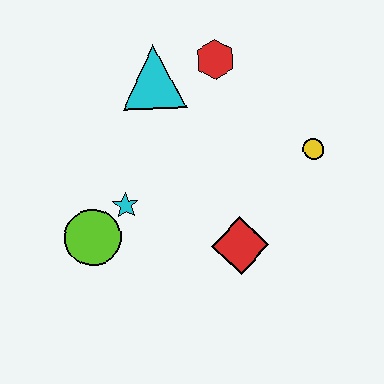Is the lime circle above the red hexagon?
No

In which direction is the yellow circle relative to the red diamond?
The yellow circle is above the red diamond.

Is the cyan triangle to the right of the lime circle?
Yes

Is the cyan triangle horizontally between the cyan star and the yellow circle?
Yes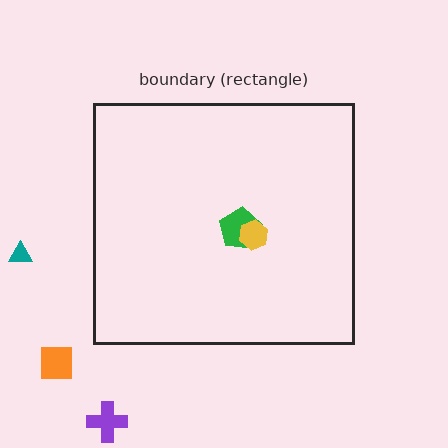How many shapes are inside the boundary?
2 inside, 3 outside.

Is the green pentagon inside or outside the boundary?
Inside.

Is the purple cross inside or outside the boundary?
Outside.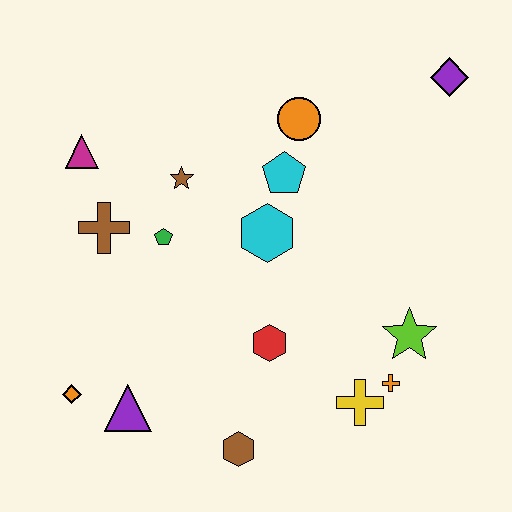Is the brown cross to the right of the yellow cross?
No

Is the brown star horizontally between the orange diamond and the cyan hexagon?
Yes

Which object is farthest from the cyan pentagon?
The orange diamond is farthest from the cyan pentagon.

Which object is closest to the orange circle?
The cyan pentagon is closest to the orange circle.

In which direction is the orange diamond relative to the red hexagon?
The orange diamond is to the left of the red hexagon.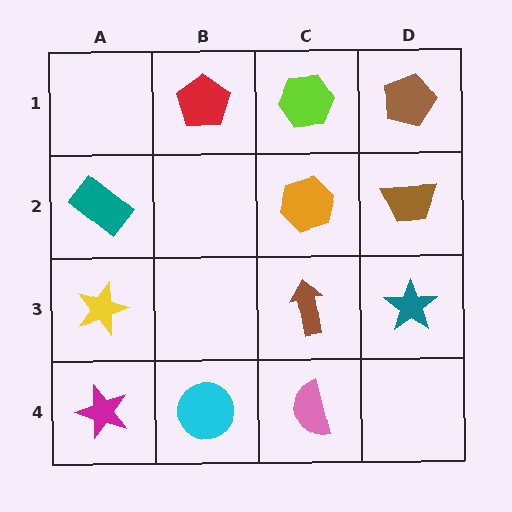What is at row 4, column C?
A pink semicircle.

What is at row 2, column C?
An orange hexagon.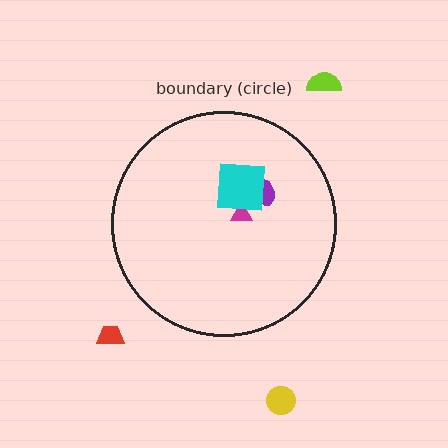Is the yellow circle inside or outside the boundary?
Outside.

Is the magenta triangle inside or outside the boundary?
Inside.